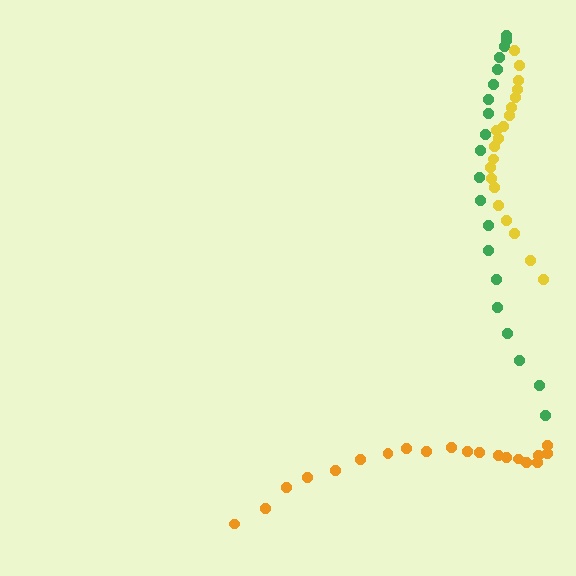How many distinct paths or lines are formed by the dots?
There are 3 distinct paths.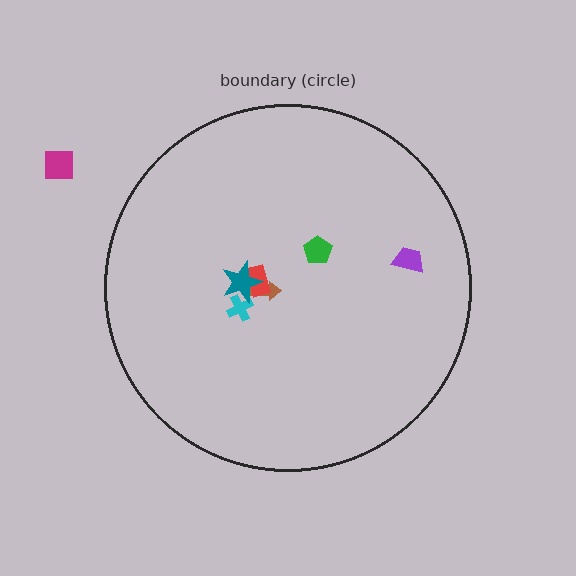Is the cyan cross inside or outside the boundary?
Inside.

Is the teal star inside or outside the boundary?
Inside.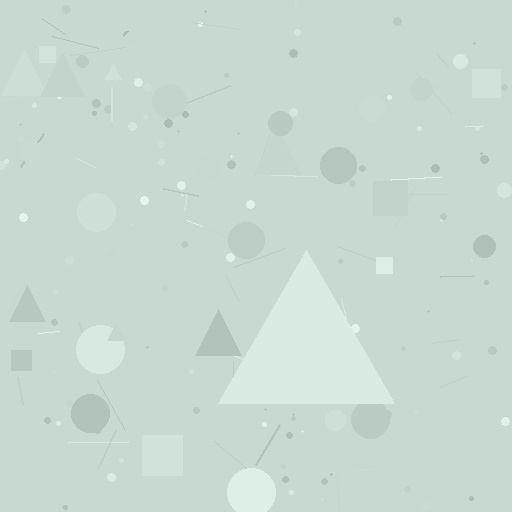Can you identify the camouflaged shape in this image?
The camouflaged shape is a triangle.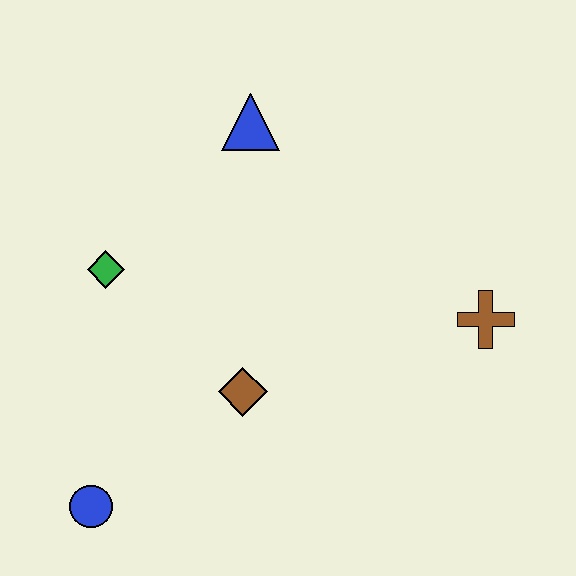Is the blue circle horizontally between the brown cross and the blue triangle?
No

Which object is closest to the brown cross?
The brown diamond is closest to the brown cross.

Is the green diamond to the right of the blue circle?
Yes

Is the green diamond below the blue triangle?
Yes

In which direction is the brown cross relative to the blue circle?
The brown cross is to the right of the blue circle.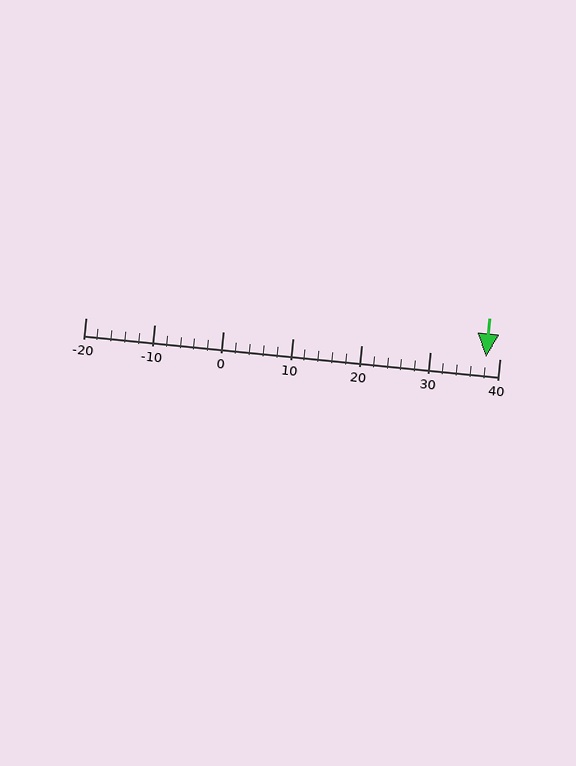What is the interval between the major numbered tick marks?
The major tick marks are spaced 10 units apart.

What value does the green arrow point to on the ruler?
The green arrow points to approximately 38.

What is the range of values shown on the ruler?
The ruler shows values from -20 to 40.